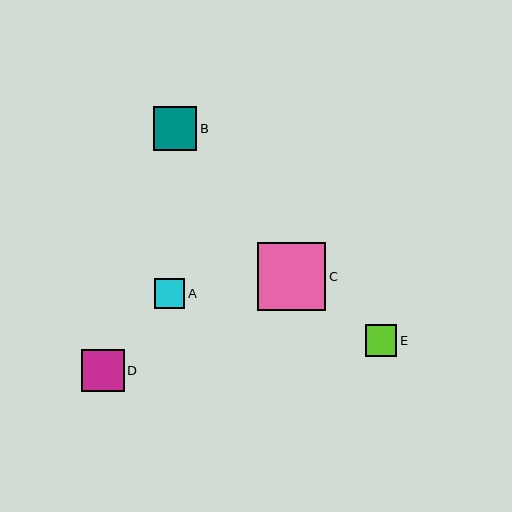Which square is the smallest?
Square A is the smallest with a size of approximately 30 pixels.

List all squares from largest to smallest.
From largest to smallest: C, B, D, E, A.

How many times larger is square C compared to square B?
Square C is approximately 1.6 times the size of square B.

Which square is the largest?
Square C is the largest with a size of approximately 68 pixels.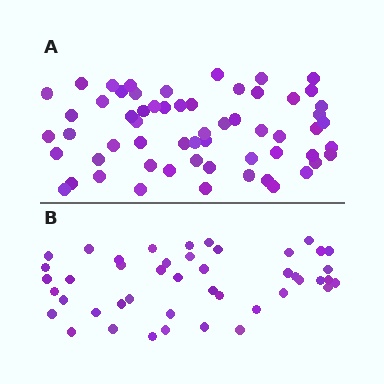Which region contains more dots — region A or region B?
Region A (the top region) has more dots.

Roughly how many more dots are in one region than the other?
Region A has approximately 15 more dots than region B.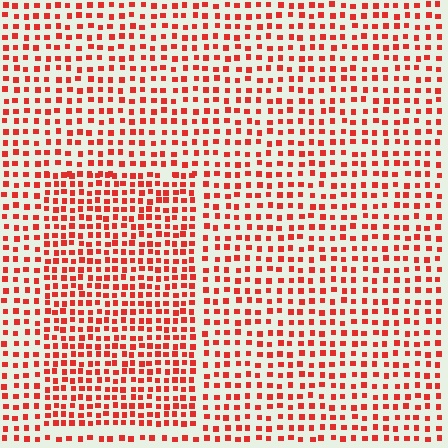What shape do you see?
I see a rectangle.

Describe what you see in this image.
The image contains small red elements arranged at two different densities. A rectangle-shaped region is visible where the elements are more densely packed than the surrounding area.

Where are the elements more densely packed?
The elements are more densely packed inside the rectangle boundary.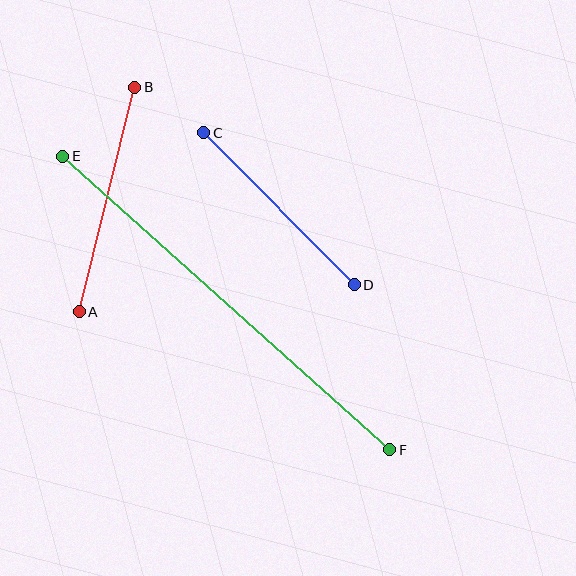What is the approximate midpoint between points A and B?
The midpoint is at approximately (107, 199) pixels.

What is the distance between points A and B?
The distance is approximately 231 pixels.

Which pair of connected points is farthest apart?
Points E and F are farthest apart.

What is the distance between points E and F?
The distance is approximately 439 pixels.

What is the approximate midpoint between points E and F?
The midpoint is at approximately (226, 303) pixels.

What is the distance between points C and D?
The distance is approximately 214 pixels.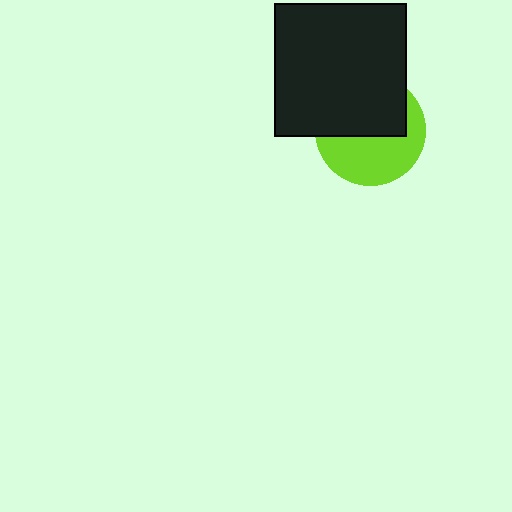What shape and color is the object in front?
The object in front is a black square.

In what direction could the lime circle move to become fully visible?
The lime circle could move down. That would shift it out from behind the black square entirely.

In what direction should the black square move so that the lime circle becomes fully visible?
The black square should move up. That is the shortest direction to clear the overlap and leave the lime circle fully visible.